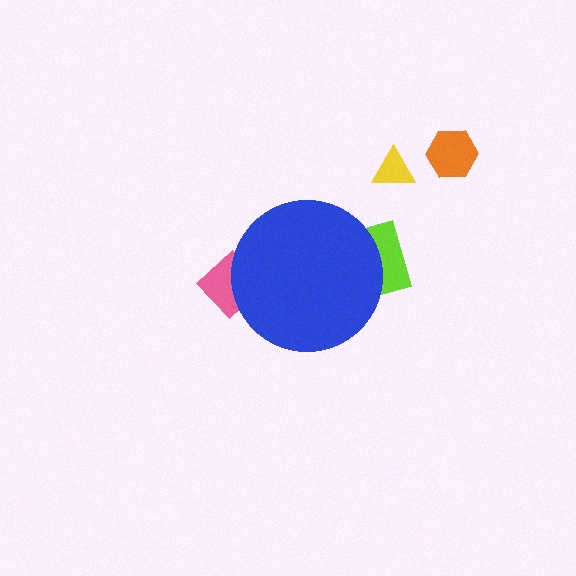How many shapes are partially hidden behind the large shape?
2 shapes are partially hidden.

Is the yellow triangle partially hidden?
No, the yellow triangle is fully visible.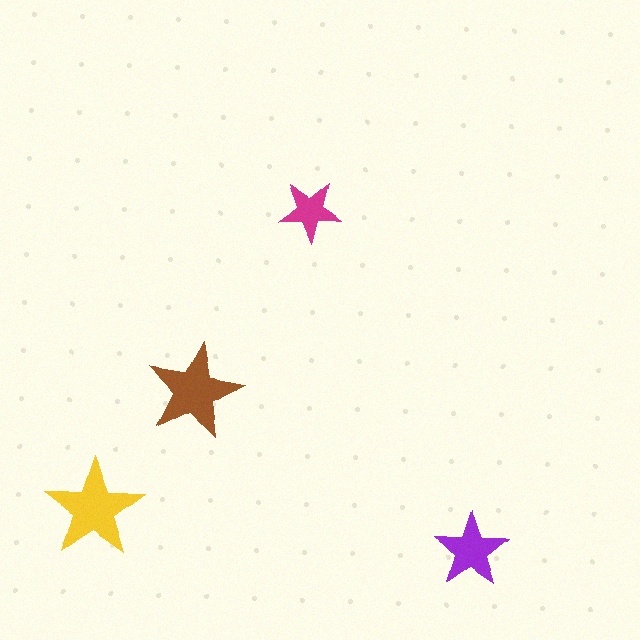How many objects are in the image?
There are 4 objects in the image.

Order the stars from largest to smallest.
the yellow one, the brown one, the purple one, the magenta one.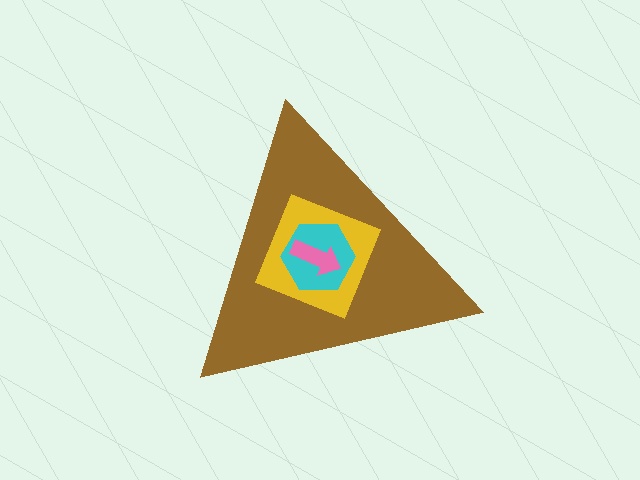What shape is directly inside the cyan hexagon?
The pink arrow.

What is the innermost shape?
The pink arrow.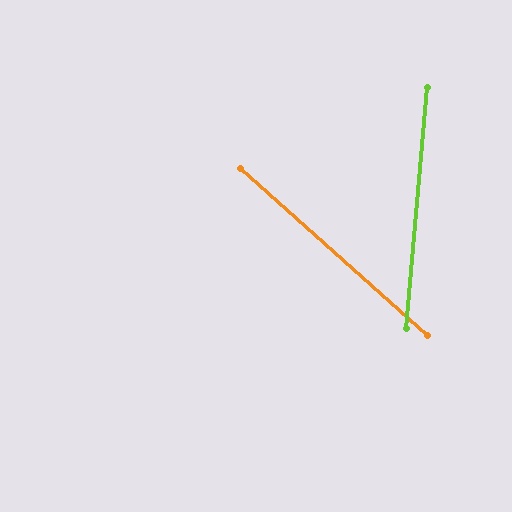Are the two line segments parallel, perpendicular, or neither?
Neither parallel nor perpendicular — they differ by about 53°.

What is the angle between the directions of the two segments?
Approximately 53 degrees.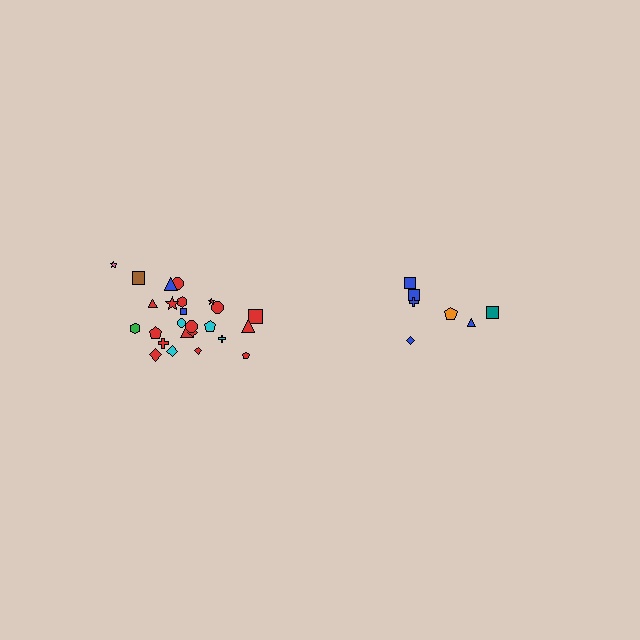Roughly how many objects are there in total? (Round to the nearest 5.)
Roughly 30 objects in total.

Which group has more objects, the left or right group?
The left group.